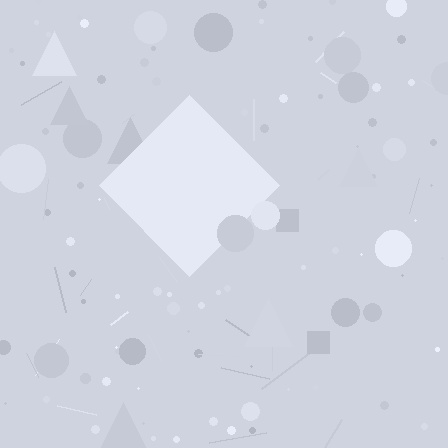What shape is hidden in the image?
A diamond is hidden in the image.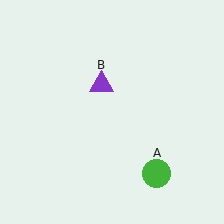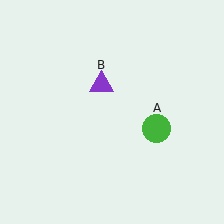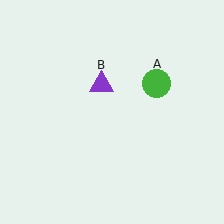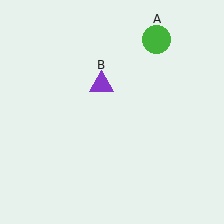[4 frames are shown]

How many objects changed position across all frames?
1 object changed position: green circle (object A).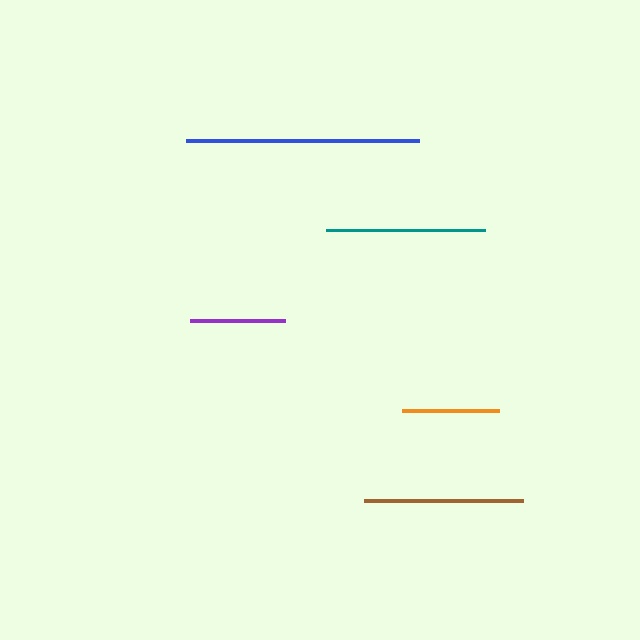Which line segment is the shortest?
The purple line is the shortest at approximately 95 pixels.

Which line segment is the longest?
The blue line is the longest at approximately 232 pixels.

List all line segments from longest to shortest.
From longest to shortest: blue, teal, brown, orange, purple.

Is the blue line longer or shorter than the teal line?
The blue line is longer than the teal line.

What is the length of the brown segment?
The brown segment is approximately 159 pixels long.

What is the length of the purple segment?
The purple segment is approximately 95 pixels long.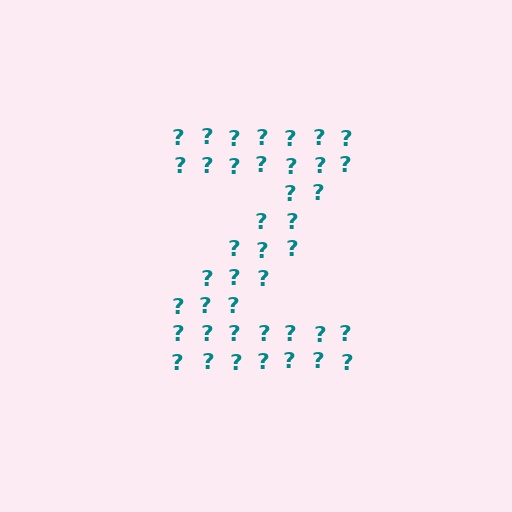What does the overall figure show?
The overall figure shows the letter Z.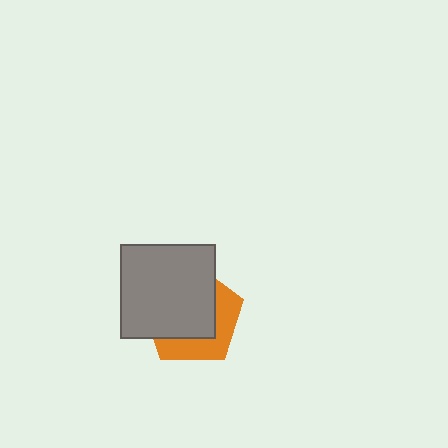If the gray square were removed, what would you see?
You would see the complete orange pentagon.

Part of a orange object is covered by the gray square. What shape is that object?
It is a pentagon.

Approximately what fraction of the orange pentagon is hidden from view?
Roughly 63% of the orange pentagon is hidden behind the gray square.